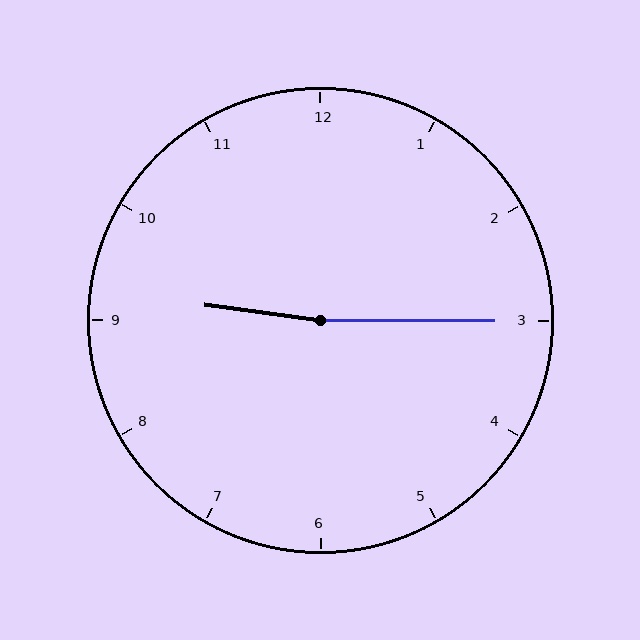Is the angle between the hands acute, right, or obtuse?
It is obtuse.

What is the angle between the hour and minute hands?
Approximately 172 degrees.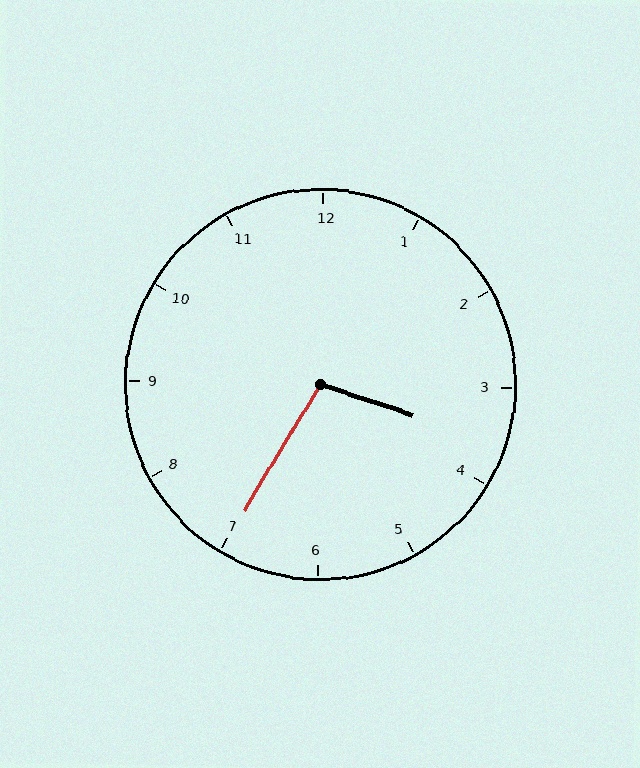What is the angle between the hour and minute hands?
Approximately 102 degrees.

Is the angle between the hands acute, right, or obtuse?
It is obtuse.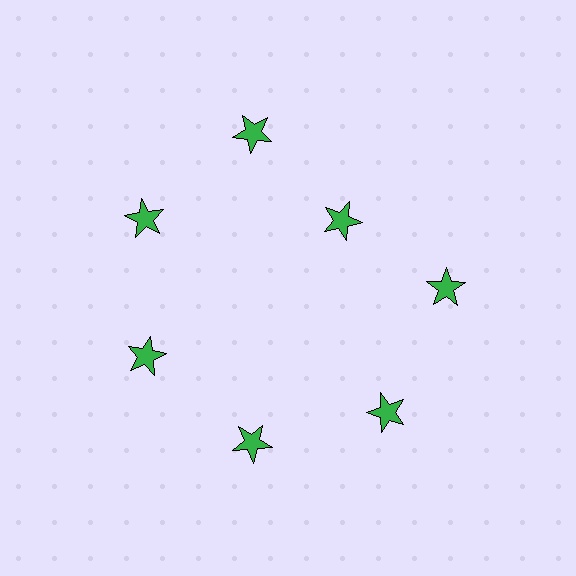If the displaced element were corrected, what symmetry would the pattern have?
It would have 7-fold rotational symmetry — the pattern would map onto itself every 51 degrees.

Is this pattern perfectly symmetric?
No. The 7 green stars are arranged in a ring, but one element near the 1 o'clock position is pulled inward toward the center, breaking the 7-fold rotational symmetry.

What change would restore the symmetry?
The symmetry would be restored by moving it outward, back onto the ring so that all 7 stars sit at equal angles and equal distance from the center.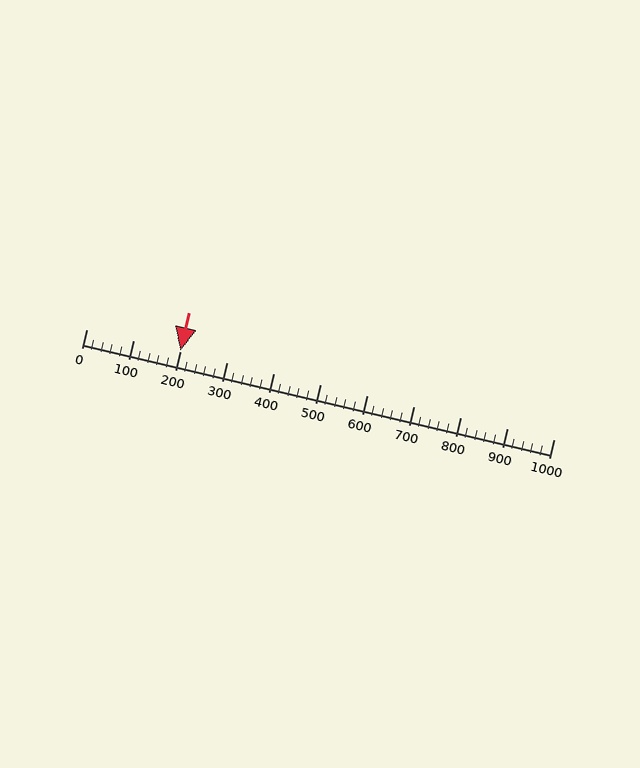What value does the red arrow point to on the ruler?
The red arrow points to approximately 202.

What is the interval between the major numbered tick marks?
The major tick marks are spaced 100 units apart.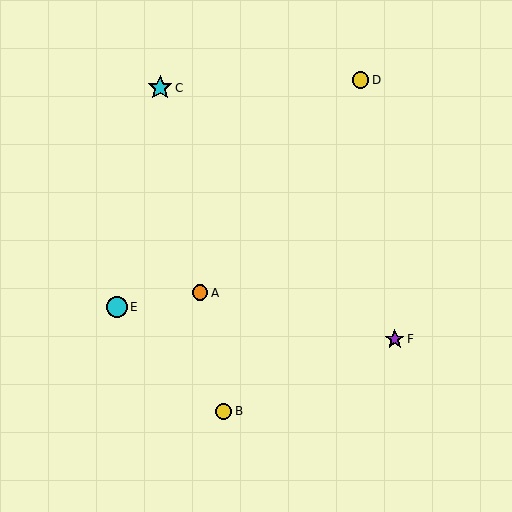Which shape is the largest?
The cyan star (labeled C) is the largest.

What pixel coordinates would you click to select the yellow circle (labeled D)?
Click at (361, 80) to select the yellow circle D.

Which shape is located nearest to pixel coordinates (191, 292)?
The orange circle (labeled A) at (200, 293) is nearest to that location.